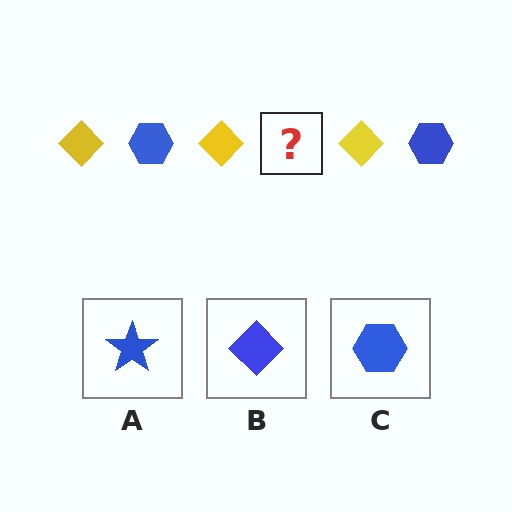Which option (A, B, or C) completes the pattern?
C.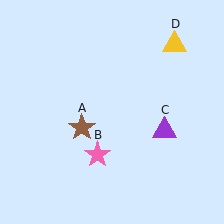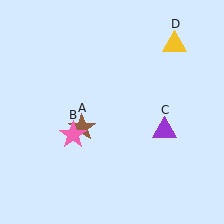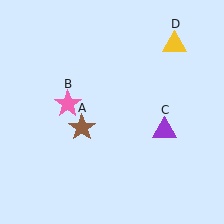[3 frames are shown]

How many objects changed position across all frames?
1 object changed position: pink star (object B).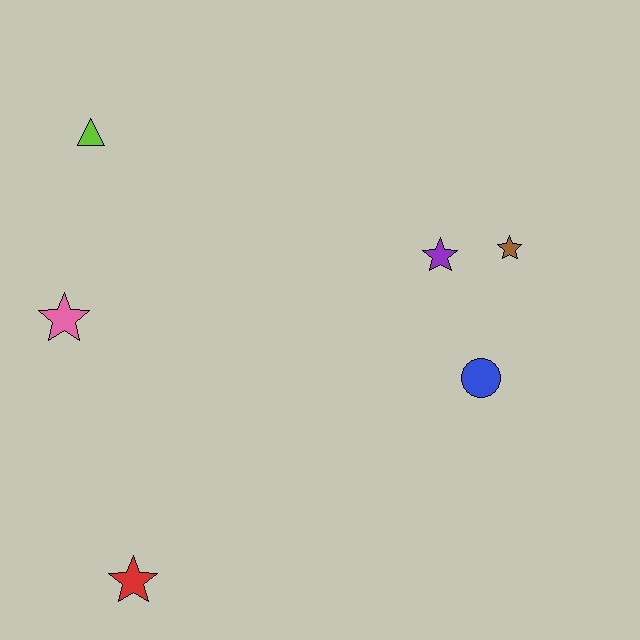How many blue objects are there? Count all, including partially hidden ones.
There is 1 blue object.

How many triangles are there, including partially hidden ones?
There is 1 triangle.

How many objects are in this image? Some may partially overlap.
There are 6 objects.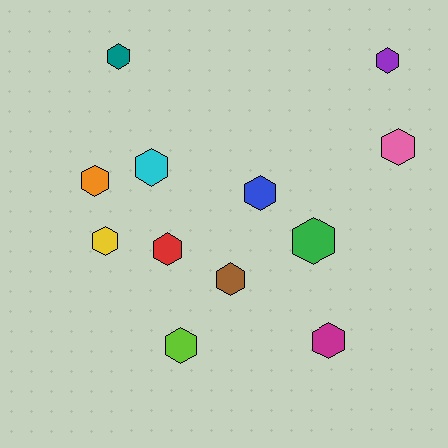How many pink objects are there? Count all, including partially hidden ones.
There is 1 pink object.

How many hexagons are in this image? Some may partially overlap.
There are 12 hexagons.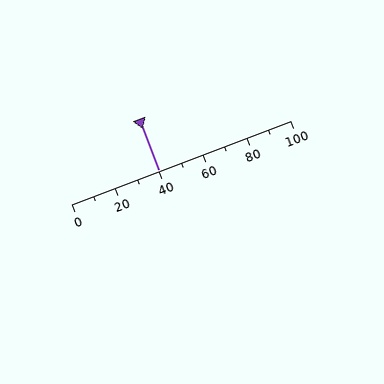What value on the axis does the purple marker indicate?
The marker indicates approximately 40.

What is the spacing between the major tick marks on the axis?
The major ticks are spaced 20 apart.